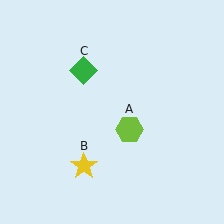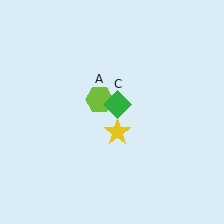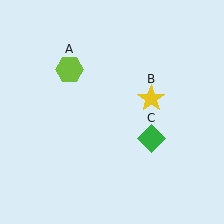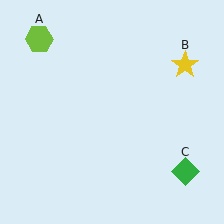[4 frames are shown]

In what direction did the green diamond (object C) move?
The green diamond (object C) moved down and to the right.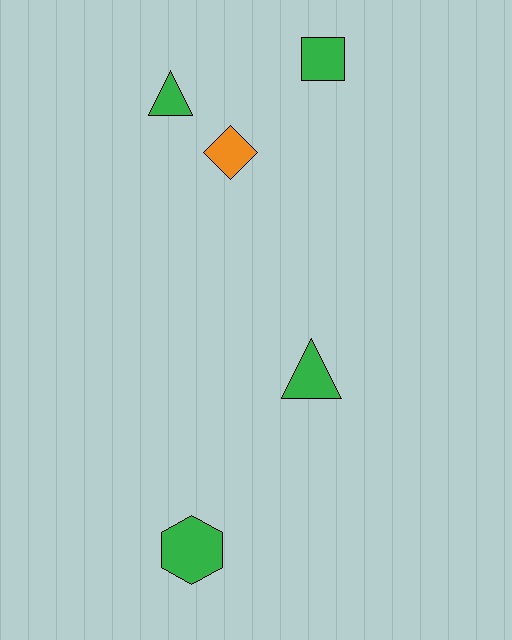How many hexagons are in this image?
There is 1 hexagon.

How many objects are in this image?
There are 5 objects.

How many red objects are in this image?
There are no red objects.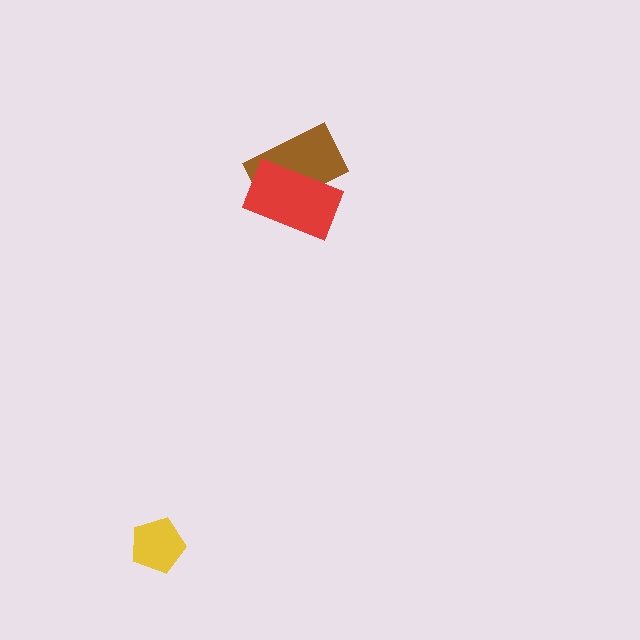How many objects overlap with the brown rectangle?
1 object overlaps with the brown rectangle.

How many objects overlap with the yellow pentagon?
0 objects overlap with the yellow pentagon.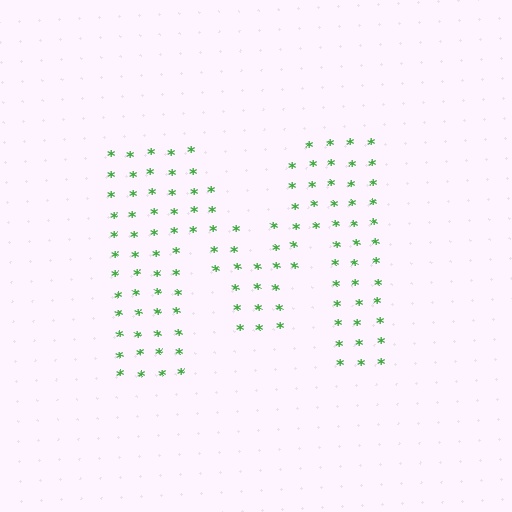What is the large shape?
The large shape is the letter M.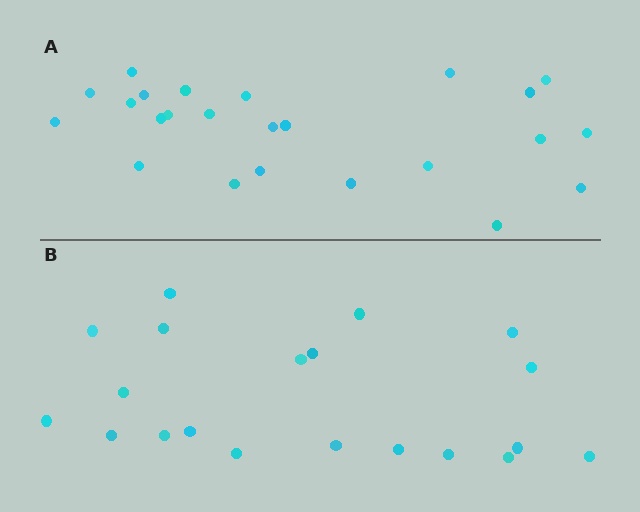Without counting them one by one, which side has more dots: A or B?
Region A (the top region) has more dots.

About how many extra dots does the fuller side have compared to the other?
Region A has about 4 more dots than region B.